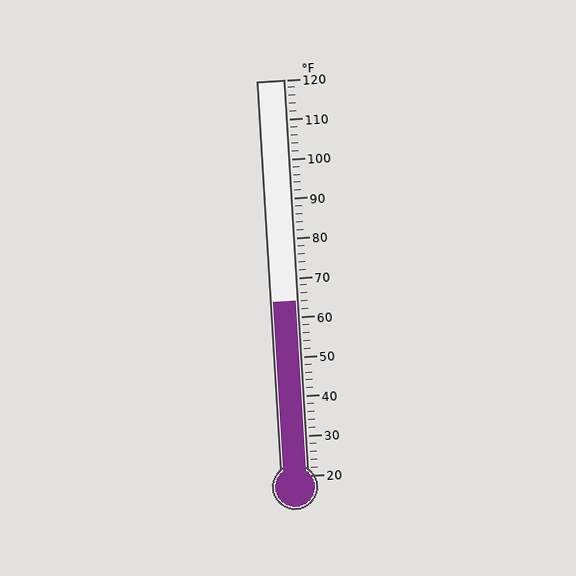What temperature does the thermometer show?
The thermometer shows approximately 64°F.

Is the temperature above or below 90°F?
The temperature is below 90°F.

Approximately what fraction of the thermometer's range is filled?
The thermometer is filled to approximately 45% of its range.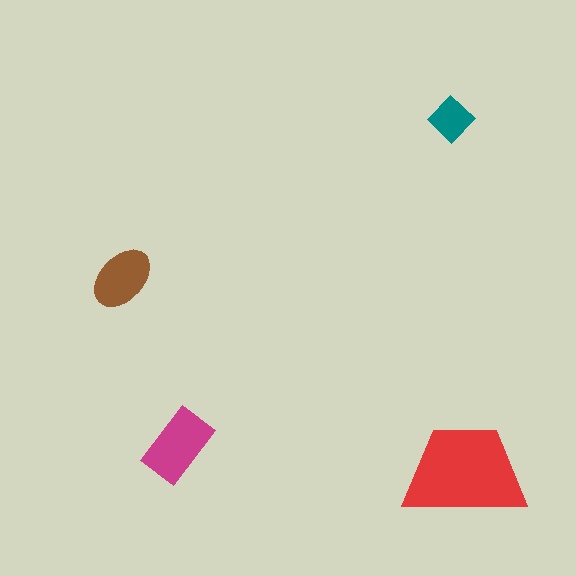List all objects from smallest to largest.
The teal diamond, the brown ellipse, the magenta rectangle, the red trapezoid.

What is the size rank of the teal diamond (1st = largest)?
4th.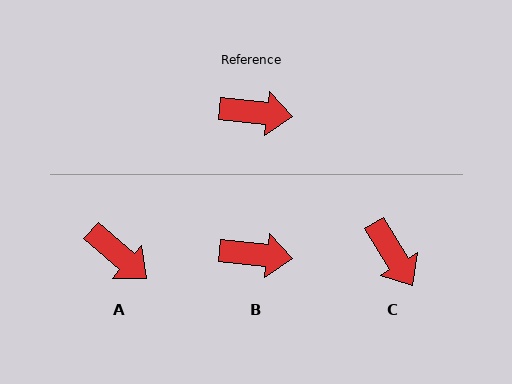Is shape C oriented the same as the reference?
No, it is off by about 52 degrees.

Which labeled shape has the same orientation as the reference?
B.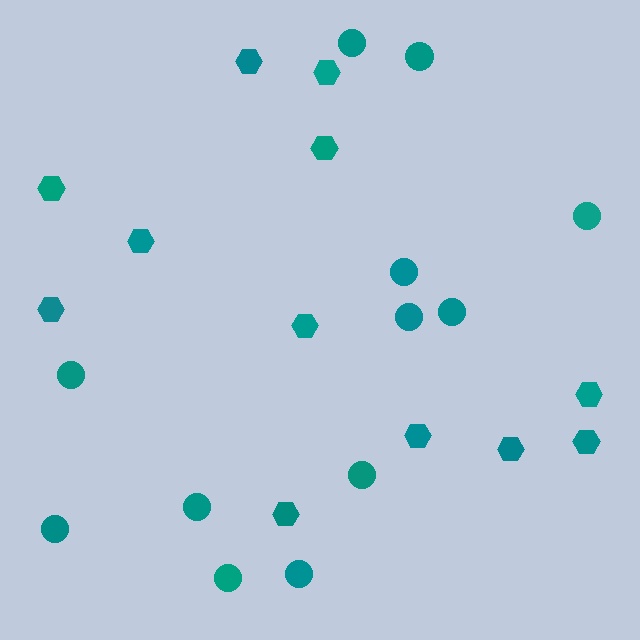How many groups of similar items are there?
There are 2 groups: one group of hexagons (12) and one group of circles (12).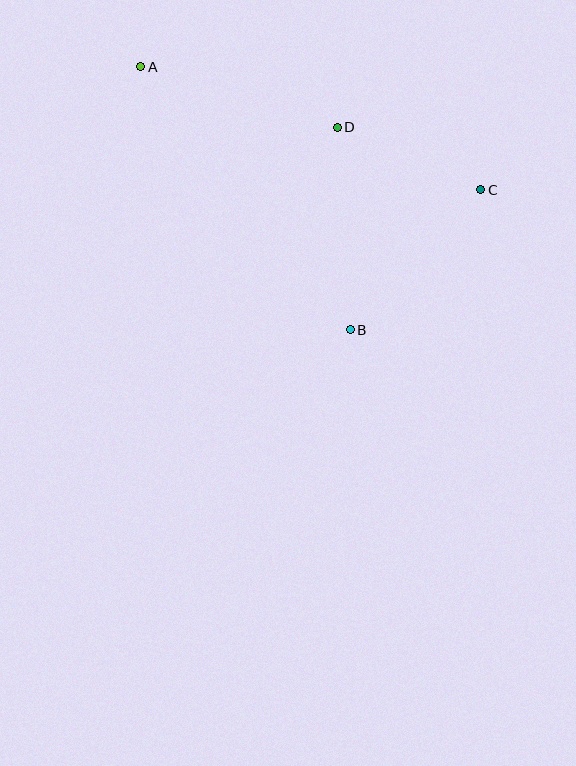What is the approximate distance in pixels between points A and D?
The distance between A and D is approximately 206 pixels.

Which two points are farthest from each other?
Points A and C are farthest from each other.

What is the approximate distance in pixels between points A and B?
The distance between A and B is approximately 336 pixels.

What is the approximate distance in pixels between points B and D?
The distance between B and D is approximately 203 pixels.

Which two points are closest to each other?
Points C and D are closest to each other.